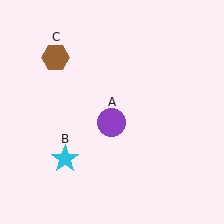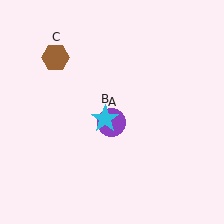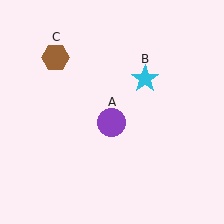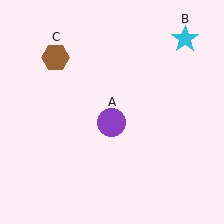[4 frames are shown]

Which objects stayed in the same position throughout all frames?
Purple circle (object A) and brown hexagon (object C) remained stationary.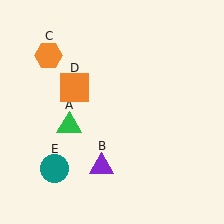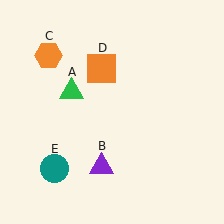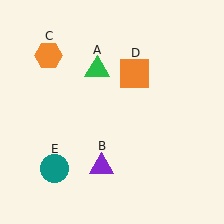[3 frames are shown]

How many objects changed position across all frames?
2 objects changed position: green triangle (object A), orange square (object D).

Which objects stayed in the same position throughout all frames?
Purple triangle (object B) and orange hexagon (object C) and teal circle (object E) remained stationary.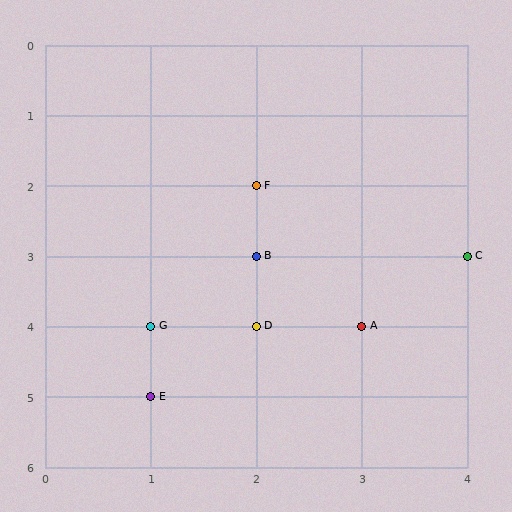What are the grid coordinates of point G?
Point G is at grid coordinates (1, 4).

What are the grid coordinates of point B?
Point B is at grid coordinates (2, 3).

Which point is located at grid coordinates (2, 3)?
Point B is at (2, 3).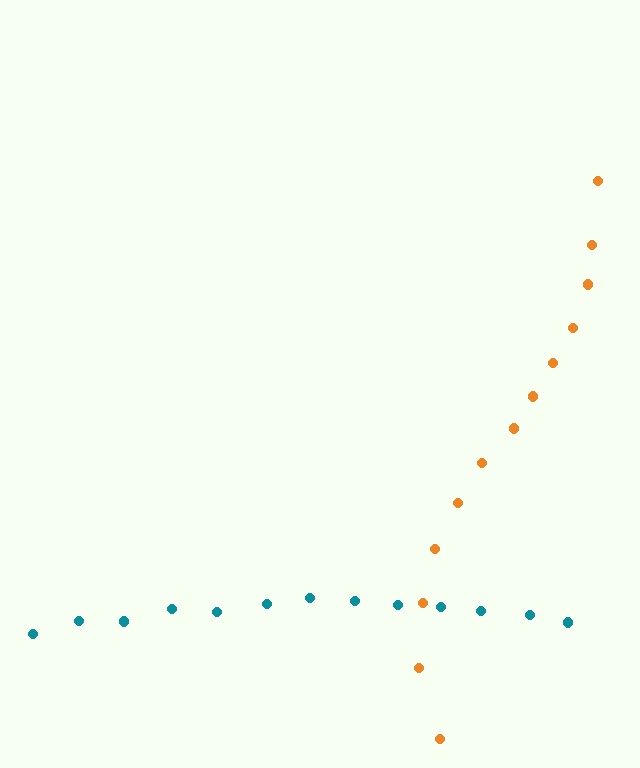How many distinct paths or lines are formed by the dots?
There are 2 distinct paths.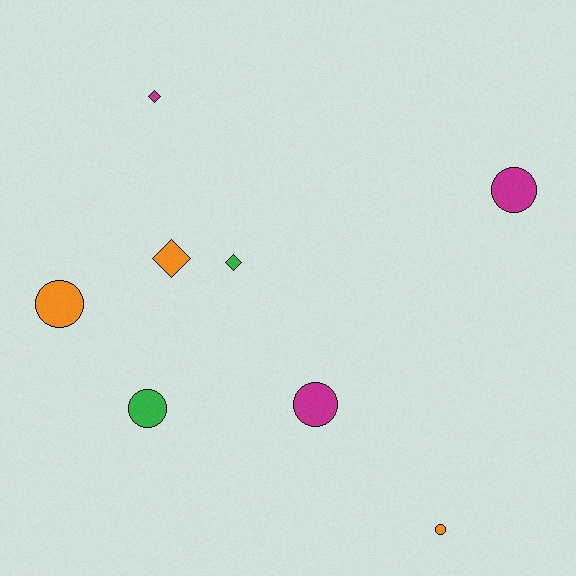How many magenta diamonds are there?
There is 1 magenta diamond.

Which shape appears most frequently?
Circle, with 5 objects.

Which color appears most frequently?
Magenta, with 3 objects.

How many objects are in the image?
There are 8 objects.